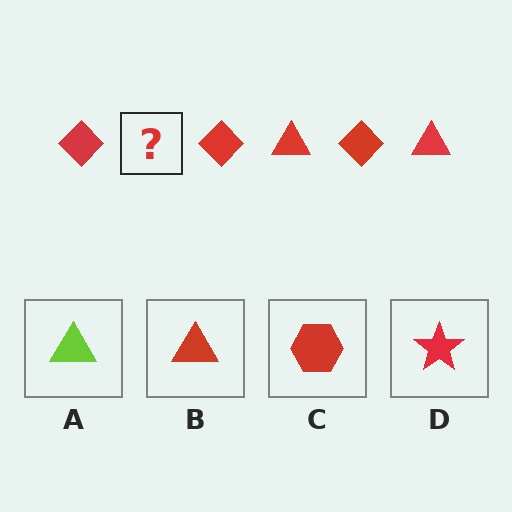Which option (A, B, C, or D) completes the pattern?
B.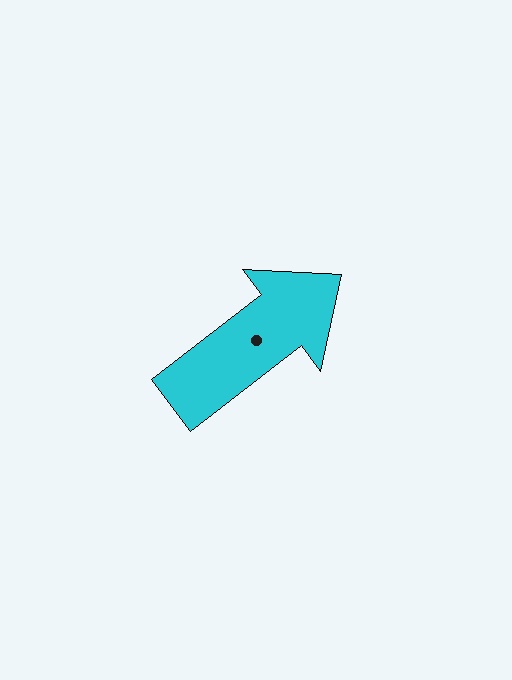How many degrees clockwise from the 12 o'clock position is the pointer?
Approximately 52 degrees.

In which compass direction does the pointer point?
Northeast.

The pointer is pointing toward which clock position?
Roughly 2 o'clock.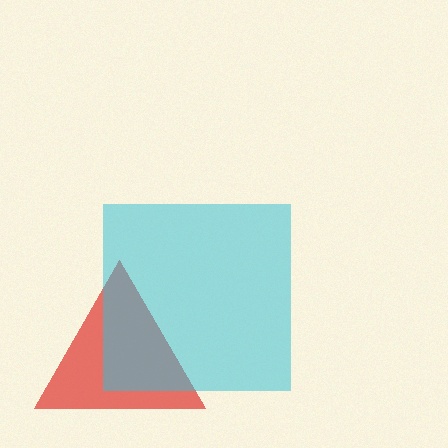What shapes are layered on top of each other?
The layered shapes are: a red triangle, a cyan square.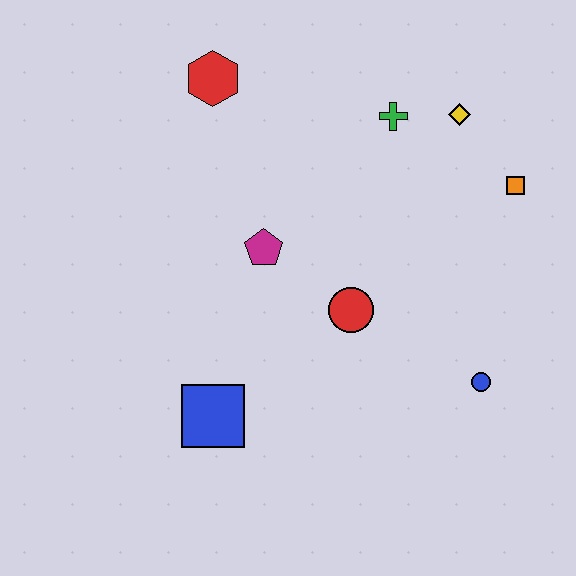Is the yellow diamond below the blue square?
No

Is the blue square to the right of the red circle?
No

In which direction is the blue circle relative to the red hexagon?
The blue circle is below the red hexagon.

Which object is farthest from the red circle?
The red hexagon is farthest from the red circle.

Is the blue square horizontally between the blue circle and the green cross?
No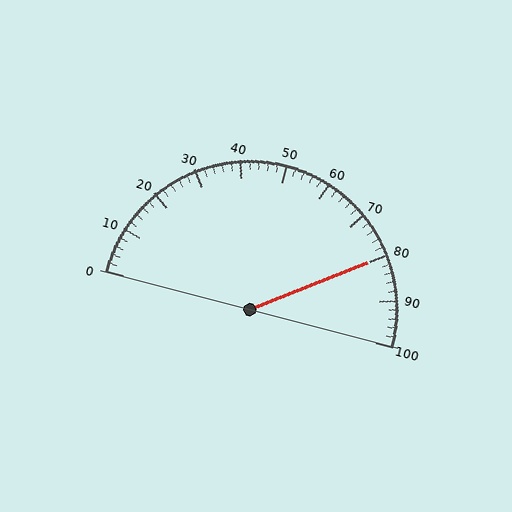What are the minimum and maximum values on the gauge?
The gauge ranges from 0 to 100.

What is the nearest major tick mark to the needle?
The nearest major tick mark is 80.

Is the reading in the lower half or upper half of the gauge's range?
The reading is in the upper half of the range (0 to 100).